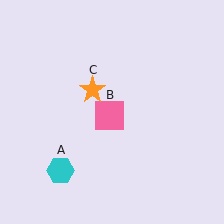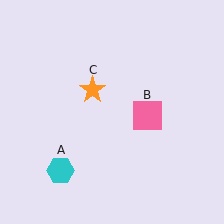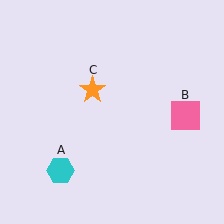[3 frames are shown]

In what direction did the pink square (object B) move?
The pink square (object B) moved right.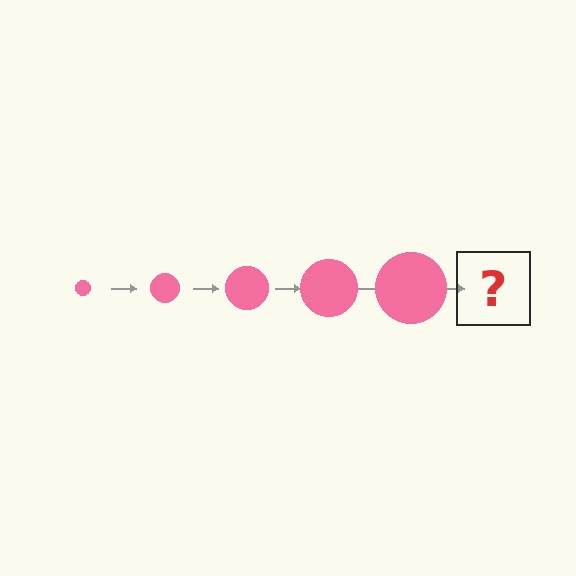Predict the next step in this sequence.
The next step is a pink circle, larger than the previous one.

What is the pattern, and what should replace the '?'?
The pattern is that the circle gets progressively larger each step. The '?' should be a pink circle, larger than the previous one.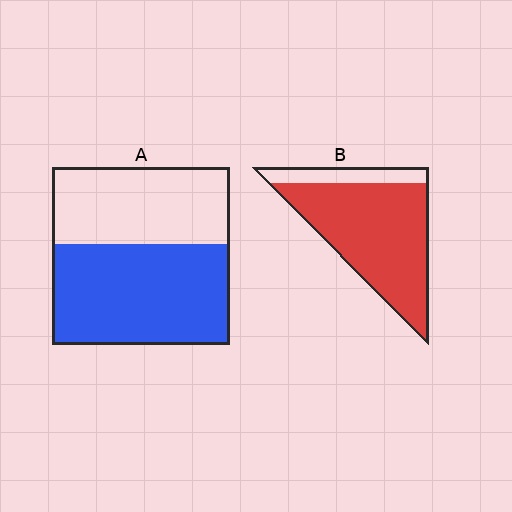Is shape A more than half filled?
Yes.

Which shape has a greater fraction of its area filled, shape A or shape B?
Shape B.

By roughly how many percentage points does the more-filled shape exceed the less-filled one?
By roughly 25 percentage points (B over A).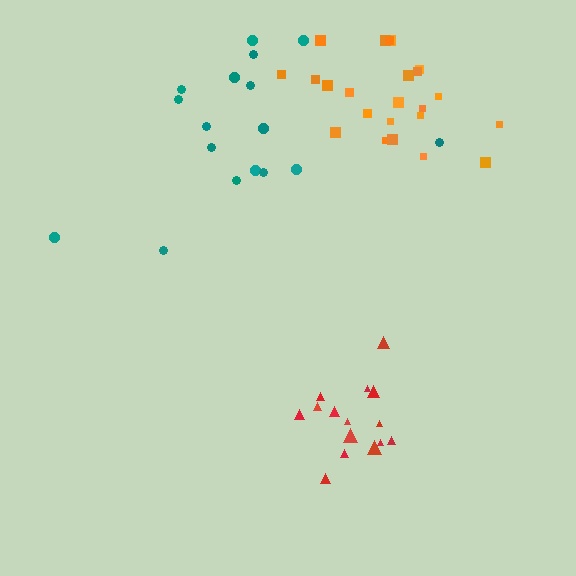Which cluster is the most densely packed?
Red.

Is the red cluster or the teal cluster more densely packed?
Red.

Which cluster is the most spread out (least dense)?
Teal.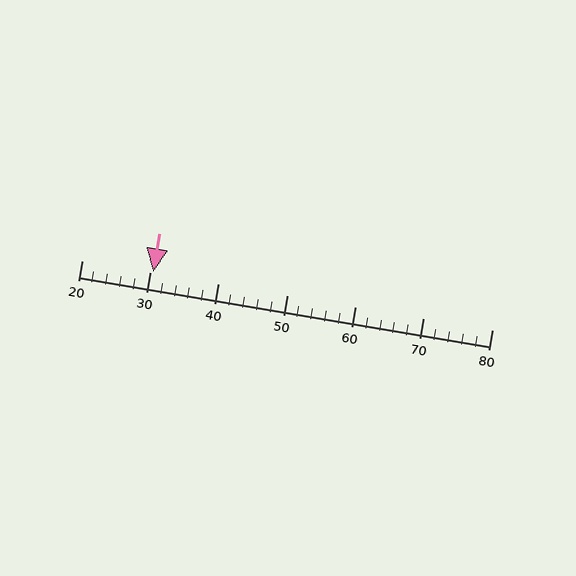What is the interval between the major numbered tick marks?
The major tick marks are spaced 10 units apart.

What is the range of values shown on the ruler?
The ruler shows values from 20 to 80.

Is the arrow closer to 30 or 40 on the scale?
The arrow is closer to 30.